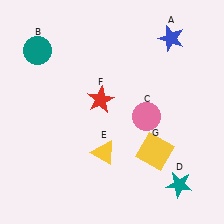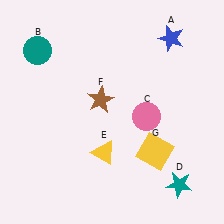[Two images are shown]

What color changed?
The star (F) changed from red in Image 1 to brown in Image 2.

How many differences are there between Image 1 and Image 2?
There is 1 difference between the two images.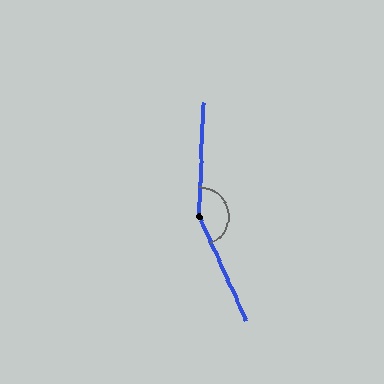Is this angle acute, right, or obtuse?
It is obtuse.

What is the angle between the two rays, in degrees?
Approximately 153 degrees.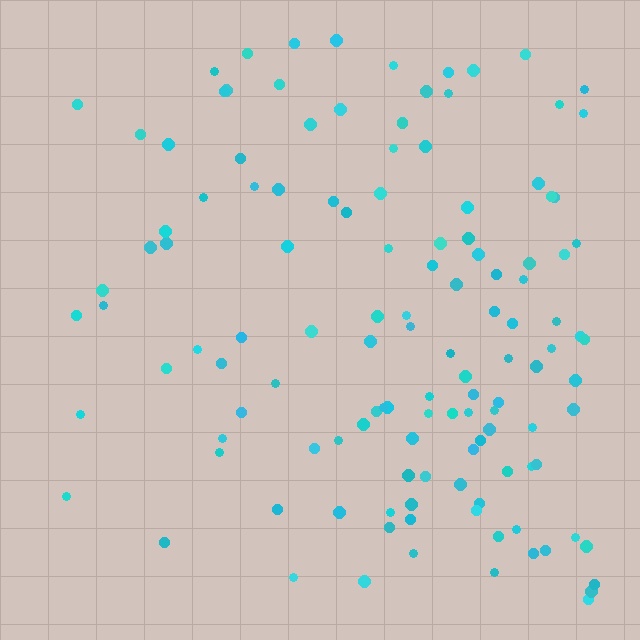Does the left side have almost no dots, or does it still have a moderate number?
Still a moderate number, just noticeably fewer than the right.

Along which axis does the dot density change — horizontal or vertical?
Horizontal.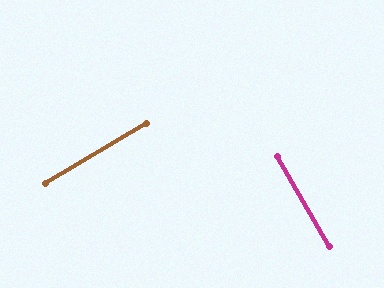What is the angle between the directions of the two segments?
Approximately 90 degrees.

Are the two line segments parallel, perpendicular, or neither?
Perpendicular — they meet at approximately 90°.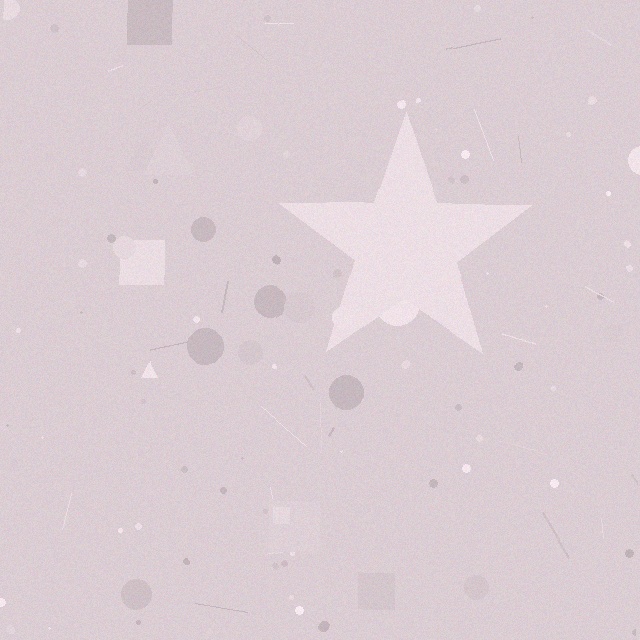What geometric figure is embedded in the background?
A star is embedded in the background.